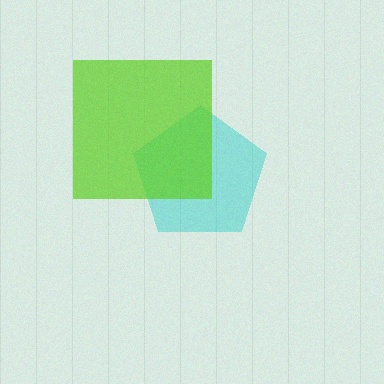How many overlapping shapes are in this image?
There are 2 overlapping shapes in the image.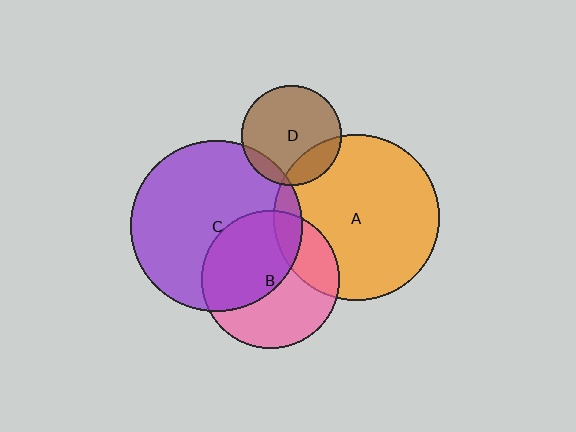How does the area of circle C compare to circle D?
Approximately 3.0 times.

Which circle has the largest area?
Circle C (purple).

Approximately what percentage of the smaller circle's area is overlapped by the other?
Approximately 10%.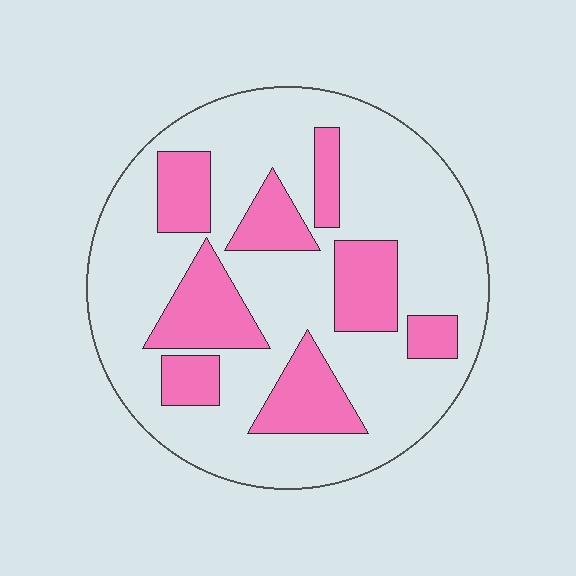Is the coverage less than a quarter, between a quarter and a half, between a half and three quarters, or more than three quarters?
Between a quarter and a half.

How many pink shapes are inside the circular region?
8.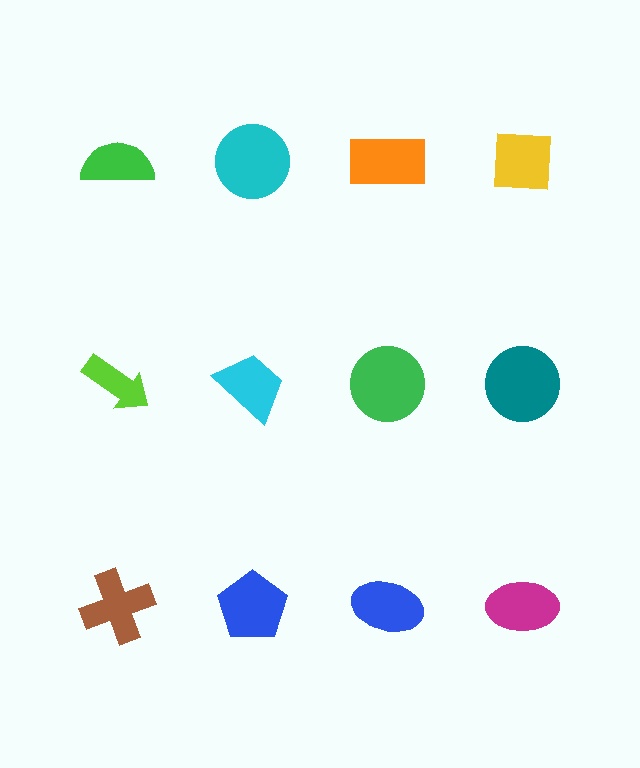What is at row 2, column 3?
A green circle.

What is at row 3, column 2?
A blue pentagon.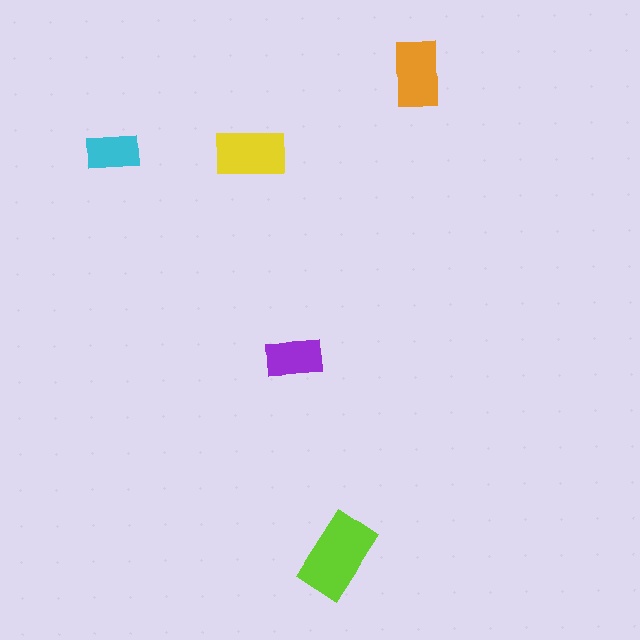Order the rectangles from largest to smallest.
the lime one, the yellow one, the orange one, the purple one, the cyan one.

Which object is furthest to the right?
The orange rectangle is rightmost.